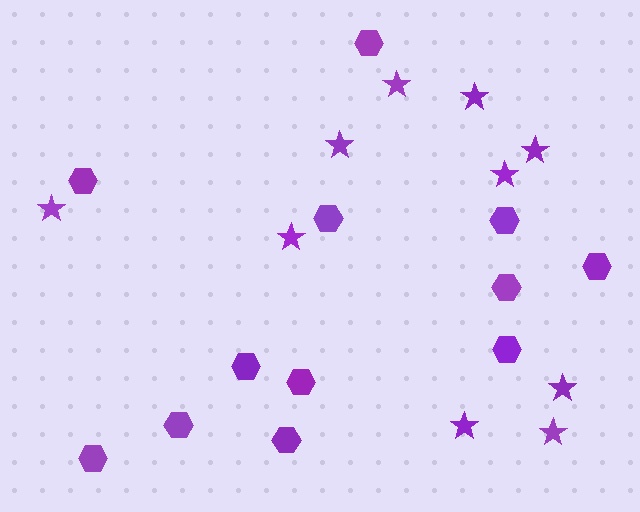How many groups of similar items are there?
There are 2 groups: one group of stars (10) and one group of hexagons (12).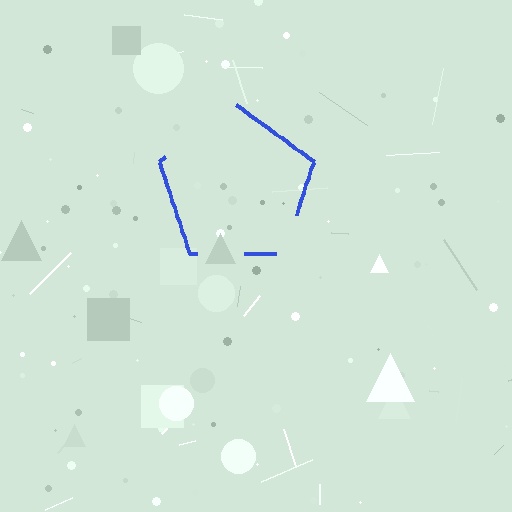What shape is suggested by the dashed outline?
The dashed outline suggests a pentagon.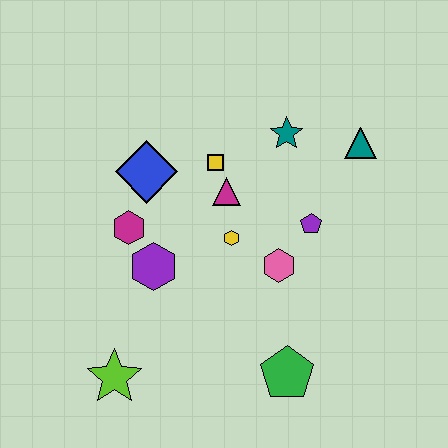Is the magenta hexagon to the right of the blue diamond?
No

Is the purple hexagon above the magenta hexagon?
No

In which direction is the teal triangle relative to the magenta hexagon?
The teal triangle is to the right of the magenta hexagon.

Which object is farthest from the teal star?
The lime star is farthest from the teal star.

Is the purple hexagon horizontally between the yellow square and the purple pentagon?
No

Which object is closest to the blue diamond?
The magenta hexagon is closest to the blue diamond.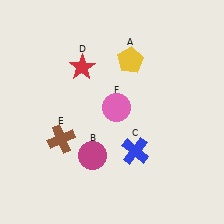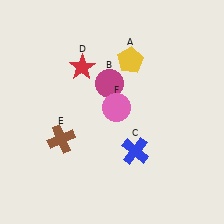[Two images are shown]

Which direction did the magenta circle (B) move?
The magenta circle (B) moved up.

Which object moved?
The magenta circle (B) moved up.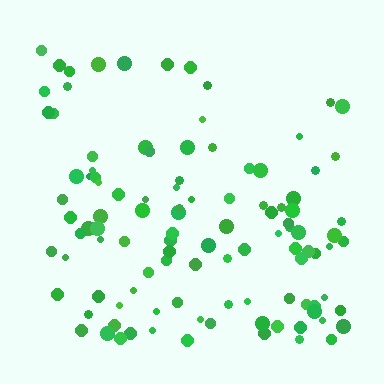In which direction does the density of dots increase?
From top to bottom, with the bottom side densest.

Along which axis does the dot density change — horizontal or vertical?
Vertical.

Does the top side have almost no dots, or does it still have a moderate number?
Still a moderate number, just noticeably fewer than the bottom.